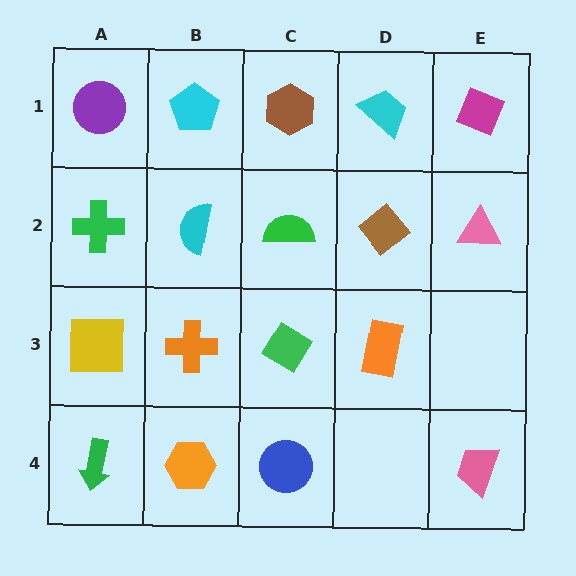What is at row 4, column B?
An orange hexagon.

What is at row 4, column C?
A blue circle.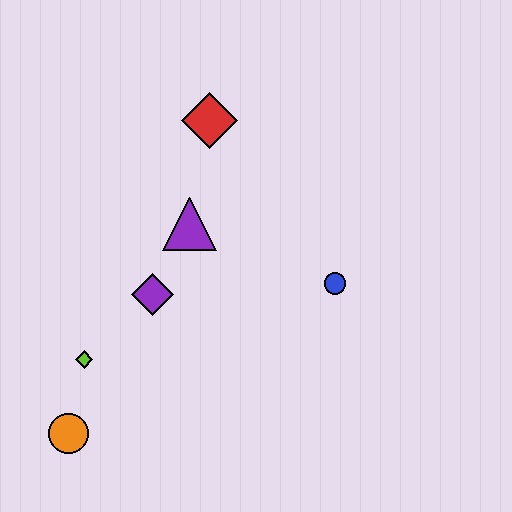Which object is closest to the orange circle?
The lime diamond is closest to the orange circle.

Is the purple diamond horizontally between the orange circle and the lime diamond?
No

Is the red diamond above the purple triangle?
Yes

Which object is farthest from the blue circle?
The orange circle is farthest from the blue circle.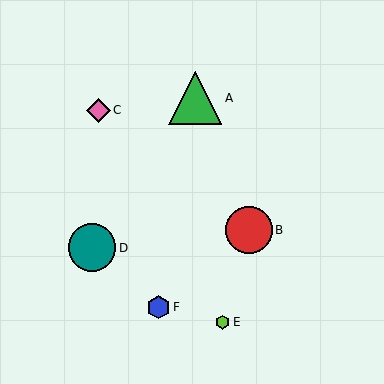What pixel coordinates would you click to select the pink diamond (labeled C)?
Click at (98, 110) to select the pink diamond C.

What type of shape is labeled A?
Shape A is a green triangle.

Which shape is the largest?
The green triangle (labeled A) is the largest.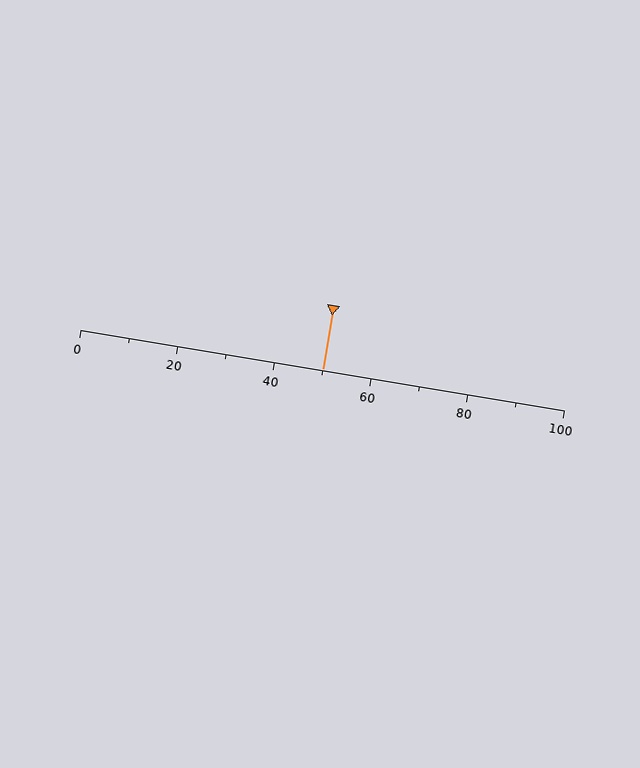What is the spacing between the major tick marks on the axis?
The major ticks are spaced 20 apart.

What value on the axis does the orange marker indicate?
The marker indicates approximately 50.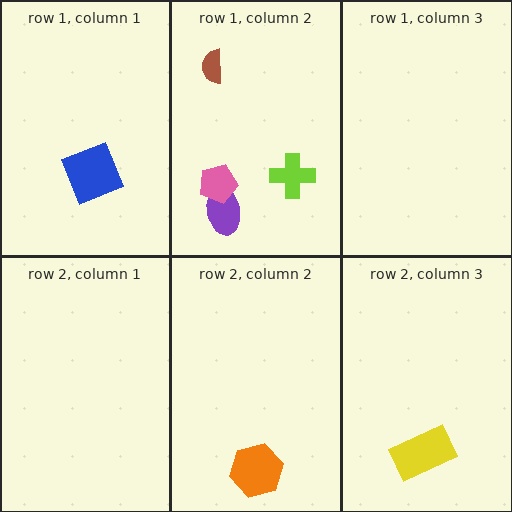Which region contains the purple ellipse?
The row 1, column 2 region.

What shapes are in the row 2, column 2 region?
The orange hexagon.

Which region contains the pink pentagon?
The row 1, column 2 region.